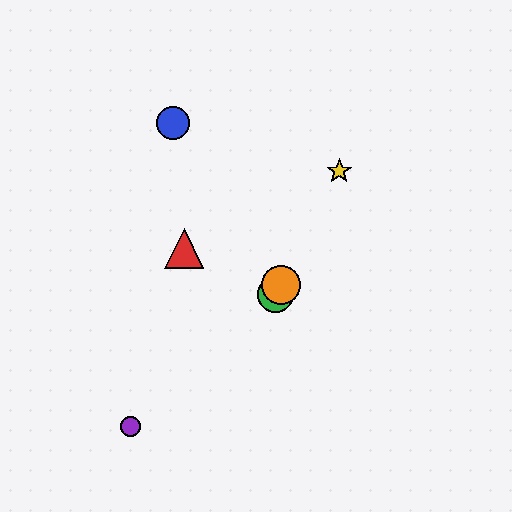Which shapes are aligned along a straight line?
The green circle, the yellow star, the orange circle are aligned along a straight line.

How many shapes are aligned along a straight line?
3 shapes (the green circle, the yellow star, the orange circle) are aligned along a straight line.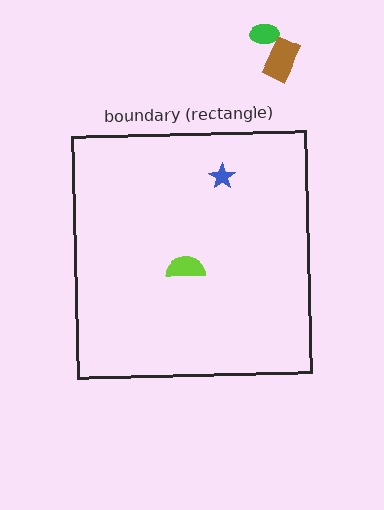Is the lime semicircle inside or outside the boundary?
Inside.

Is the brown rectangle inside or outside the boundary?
Outside.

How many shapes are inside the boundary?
2 inside, 2 outside.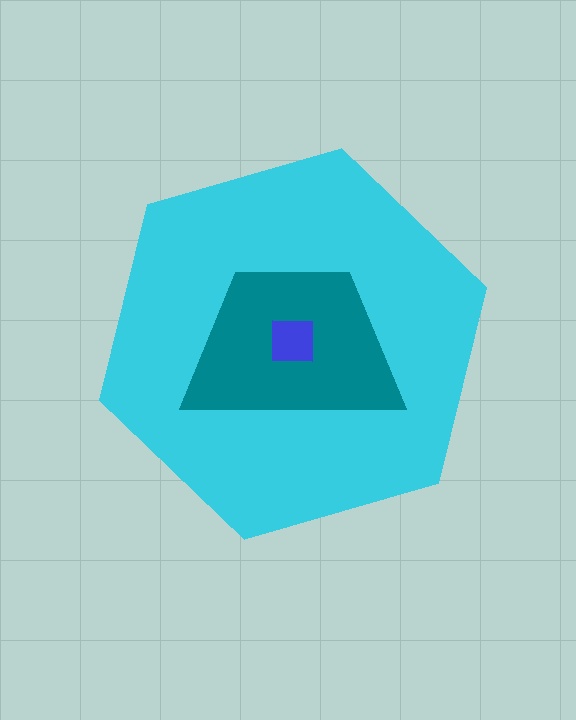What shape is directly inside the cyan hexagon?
The teal trapezoid.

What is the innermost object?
The blue square.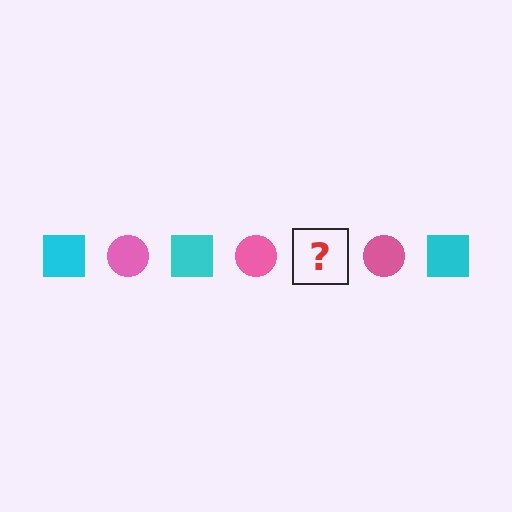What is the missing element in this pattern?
The missing element is a cyan square.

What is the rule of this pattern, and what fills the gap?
The rule is that the pattern alternates between cyan square and pink circle. The gap should be filled with a cyan square.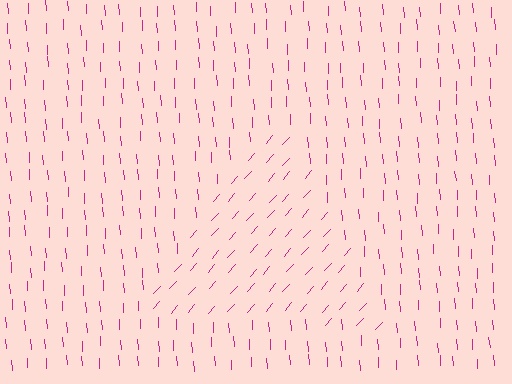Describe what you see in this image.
The image is filled with small magenta line segments. A triangle region in the image has lines oriented differently from the surrounding lines, creating a visible texture boundary.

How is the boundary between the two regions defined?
The boundary is defined purely by a change in line orientation (approximately 45 degrees difference). All lines are the same color and thickness.